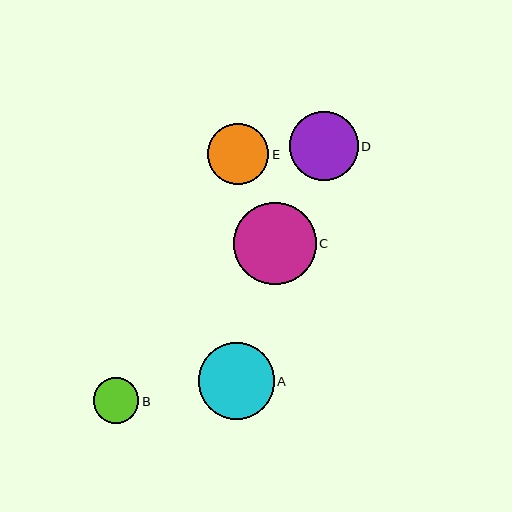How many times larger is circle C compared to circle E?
Circle C is approximately 1.3 times the size of circle E.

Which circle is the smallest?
Circle B is the smallest with a size of approximately 46 pixels.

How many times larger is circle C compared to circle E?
Circle C is approximately 1.3 times the size of circle E.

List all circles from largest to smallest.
From largest to smallest: C, A, D, E, B.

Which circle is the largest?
Circle C is the largest with a size of approximately 83 pixels.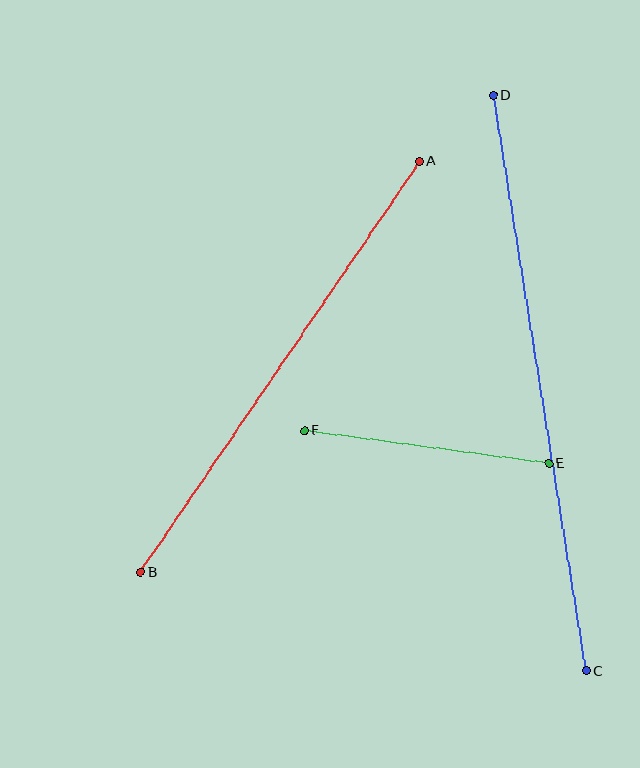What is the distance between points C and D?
The distance is approximately 583 pixels.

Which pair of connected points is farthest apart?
Points C and D are farthest apart.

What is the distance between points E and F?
The distance is approximately 246 pixels.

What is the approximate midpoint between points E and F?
The midpoint is at approximately (427, 447) pixels.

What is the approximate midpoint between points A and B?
The midpoint is at approximately (280, 367) pixels.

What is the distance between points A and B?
The distance is approximately 497 pixels.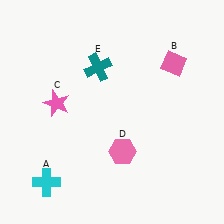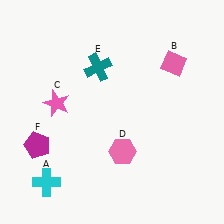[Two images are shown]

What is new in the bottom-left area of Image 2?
A magenta pentagon (F) was added in the bottom-left area of Image 2.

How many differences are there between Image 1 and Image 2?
There is 1 difference between the two images.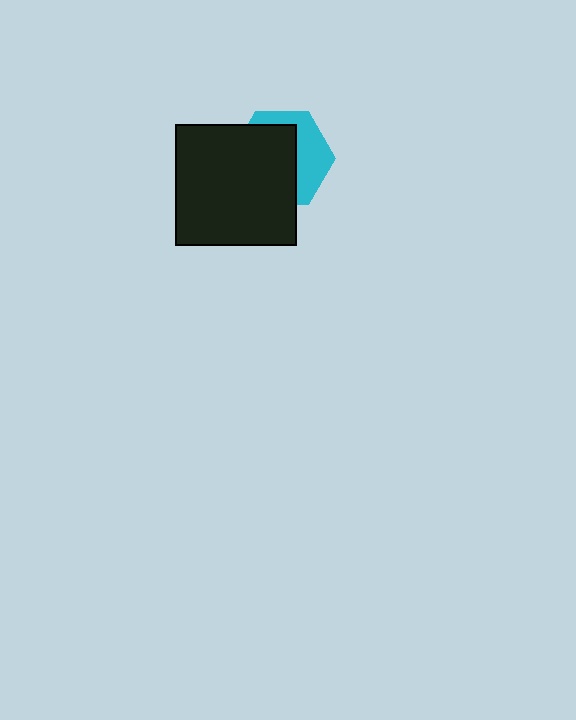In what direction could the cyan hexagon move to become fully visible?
The cyan hexagon could move toward the upper-right. That would shift it out from behind the black square entirely.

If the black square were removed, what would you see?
You would see the complete cyan hexagon.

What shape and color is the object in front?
The object in front is a black square.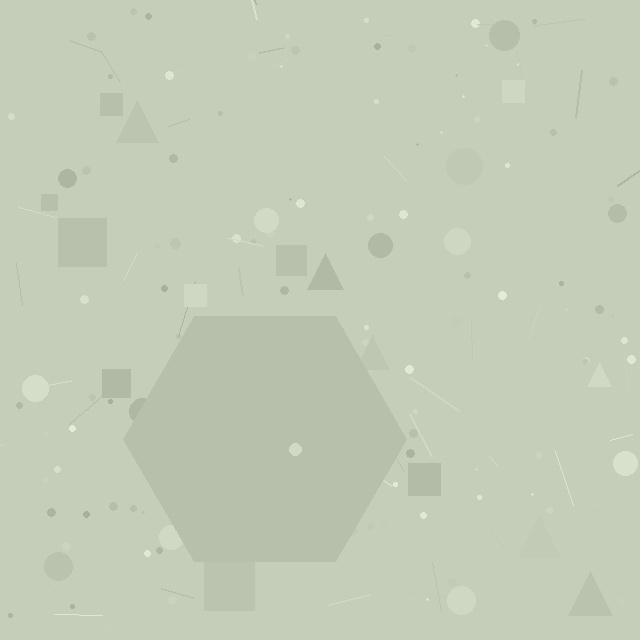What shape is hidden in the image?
A hexagon is hidden in the image.